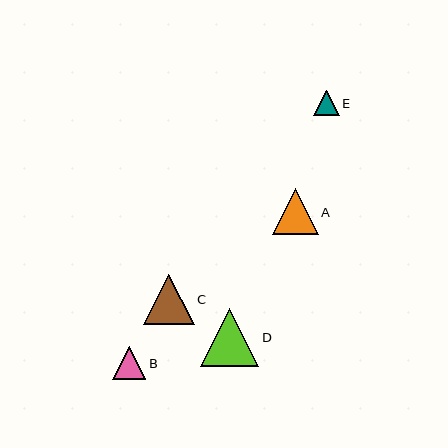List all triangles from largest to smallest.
From largest to smallest: D, C, A, B, E.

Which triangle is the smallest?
Triangle E is the smallest with a size of approximately 26 pixels.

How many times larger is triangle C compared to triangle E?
Triangle C is approximately 2.0 times the size of triangle E.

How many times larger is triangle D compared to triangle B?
Triangle D is approximately 1.7 times the size of triangle B.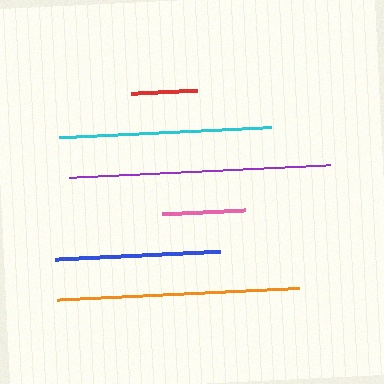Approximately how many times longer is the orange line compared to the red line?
The orange line is approximately 3.6 times the length of the red line.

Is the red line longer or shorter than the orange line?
The orange line is longer than the red line.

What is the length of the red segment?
The red segment is approximately 66 pixels long.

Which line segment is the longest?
The purple line is the longest at approximately 262 pixels.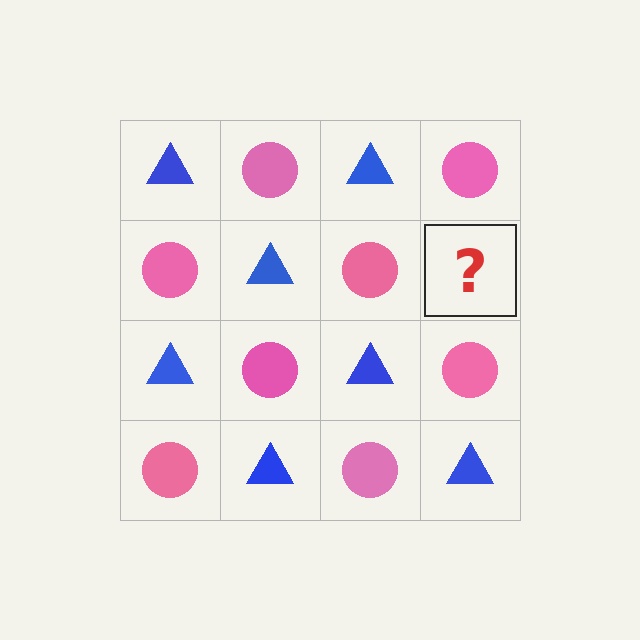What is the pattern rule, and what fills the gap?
The rule is that it alternates blue triangle and pink circle in a checkerboard pattern. The gap should be filled with a blue triangle.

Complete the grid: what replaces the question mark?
The question mark should be replaced with a blue triangle.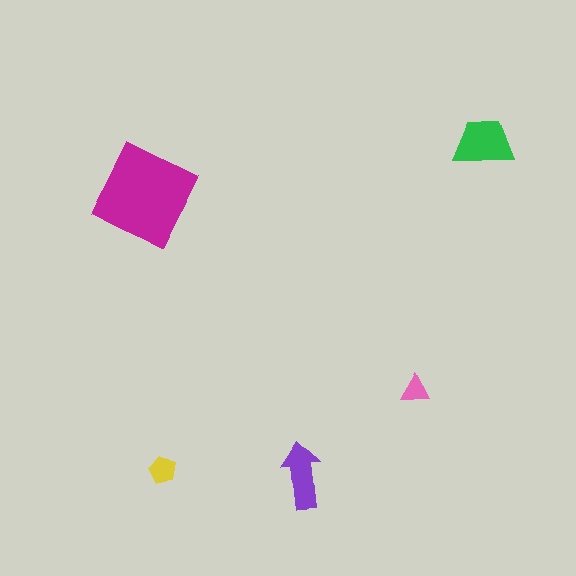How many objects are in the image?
There are 5 objects in the image.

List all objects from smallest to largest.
The pink triangle, the yellow pentagon, the purple arrow, the green trapezoid, the magenta diamond.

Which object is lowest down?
The purple arrow is bottommost.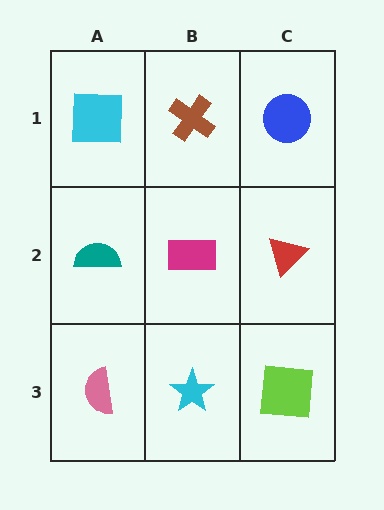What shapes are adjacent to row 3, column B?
A magenta rectangle (row 2, column B), a pink semicircle (row 3, column A), a lime square (row 3, column C).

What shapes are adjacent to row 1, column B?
A magenta rectangle (row 2, column B), a cyan square (row 1, column A), a blue circle (row 1, column C).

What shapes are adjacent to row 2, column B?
A brown cross (row 1, column B), a cyan star (row 3, column B), a teal semicircle (row 2, column A), a red triangle (row 2, column C).